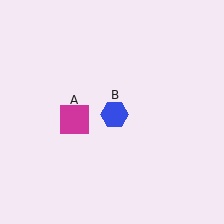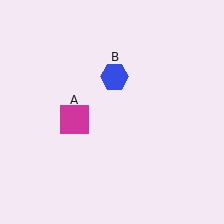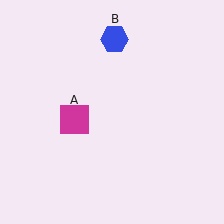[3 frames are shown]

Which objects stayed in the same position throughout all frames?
Magenta square (object A) remained stationary.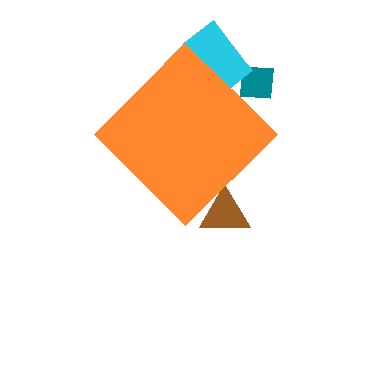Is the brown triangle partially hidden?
Yes, the brown triangle is partially hidden behind the orange diamond.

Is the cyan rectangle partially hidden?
Yes, the cyan rectangle is partially hidden behind the orange diamond.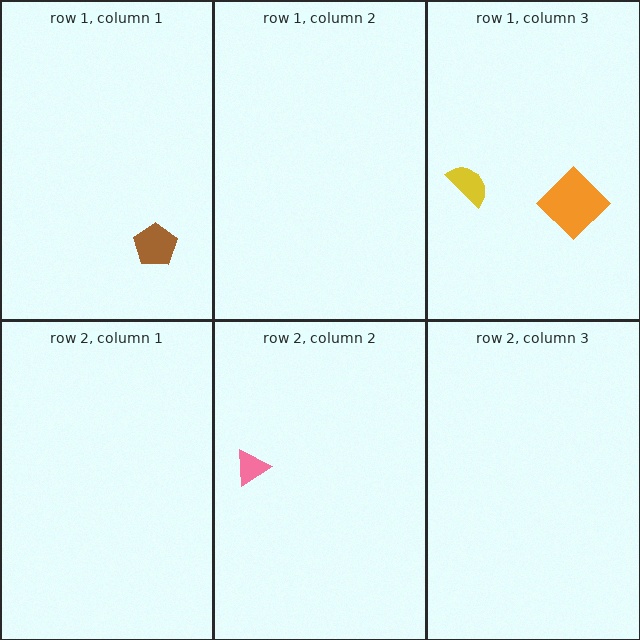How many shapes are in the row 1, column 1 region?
1.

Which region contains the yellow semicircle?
The row 1, column 3 region.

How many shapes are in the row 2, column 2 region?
1.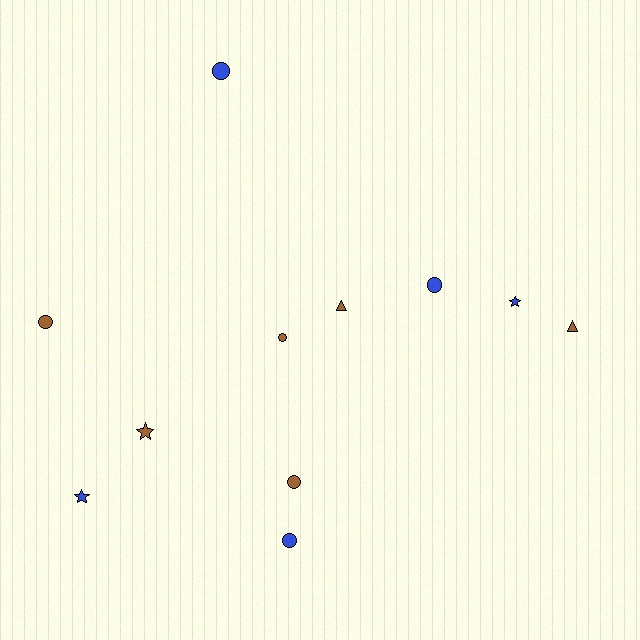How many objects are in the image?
There are 11 objects.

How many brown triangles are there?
There are 2 brown triangles.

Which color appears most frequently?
Brown, with 6 objects.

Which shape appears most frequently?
Circle, with 6 objects.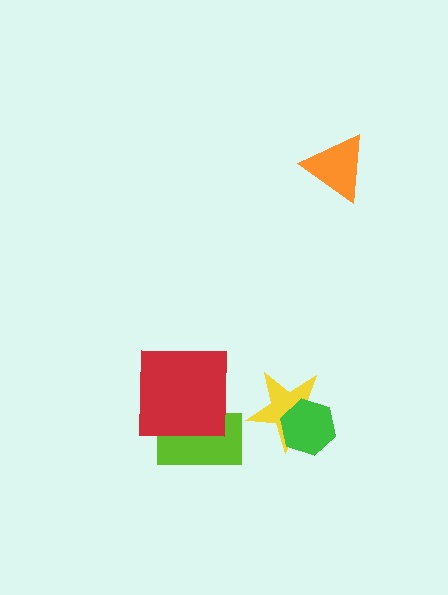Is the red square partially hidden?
No, no other shape covers it.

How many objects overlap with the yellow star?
1 object overlaps with the yellow star.